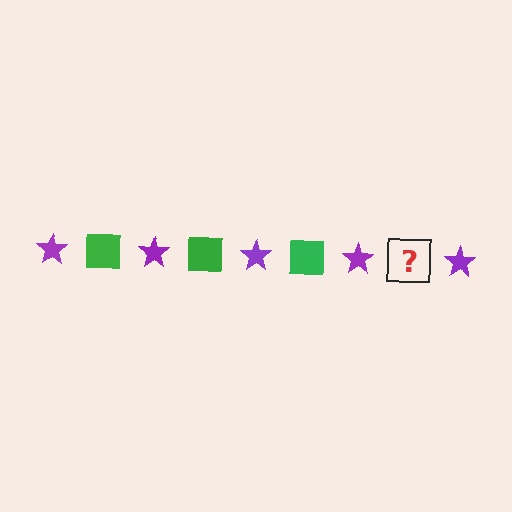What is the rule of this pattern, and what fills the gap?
The rule is that the pattern alternates between purple star and green square. The gap should be filled with a green square.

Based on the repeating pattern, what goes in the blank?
The blank should be a green square.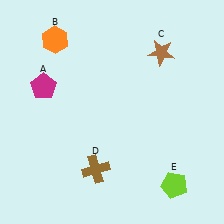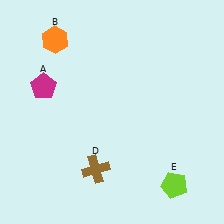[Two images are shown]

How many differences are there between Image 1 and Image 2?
There is 1 difference between the two images.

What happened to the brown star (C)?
The brown star (C) was removed in Image 2. It was in the top-right area of Image 1.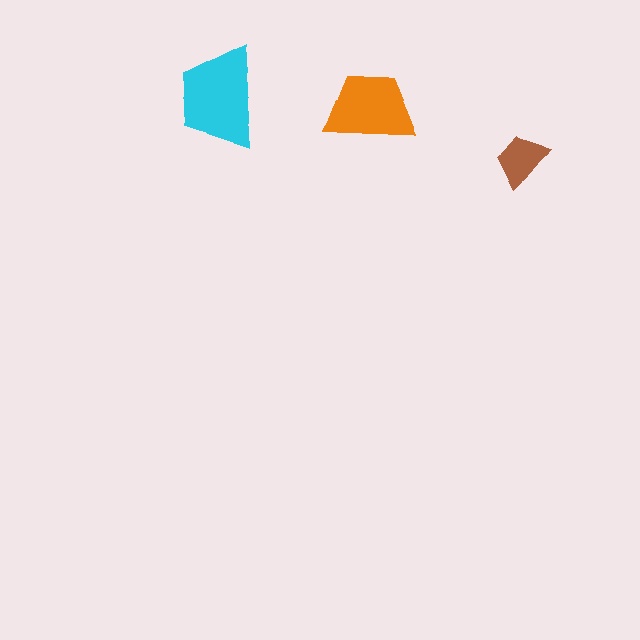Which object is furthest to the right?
The brown trapezoid is rightmost.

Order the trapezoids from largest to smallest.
the cyan one, the orange one, the brown one.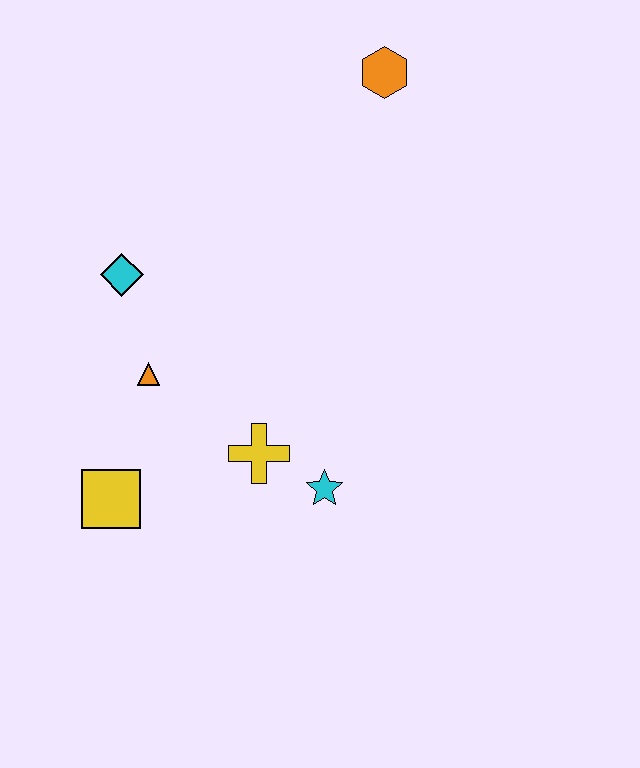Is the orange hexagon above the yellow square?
Yes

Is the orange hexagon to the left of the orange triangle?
No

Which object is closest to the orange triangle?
The cyan diamond is closest to the orange triangle.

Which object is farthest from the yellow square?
The orange hexagon is farthest from the yellow square.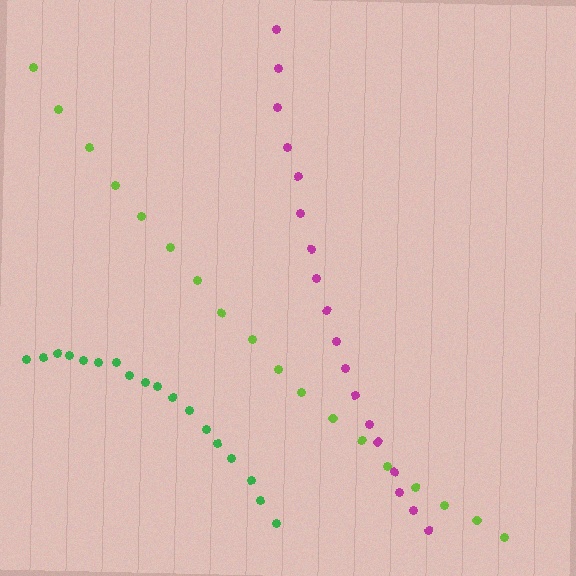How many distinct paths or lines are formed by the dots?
There are 3 distinct paths.